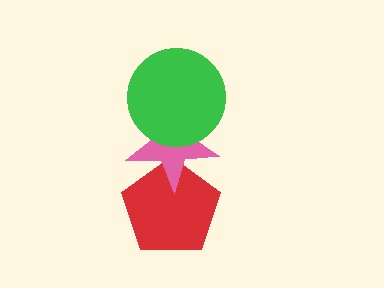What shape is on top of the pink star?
The green circle is on top of the pink star.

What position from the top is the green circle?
The green circle is 1st from the top.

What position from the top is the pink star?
The pink star is 2nd from the top.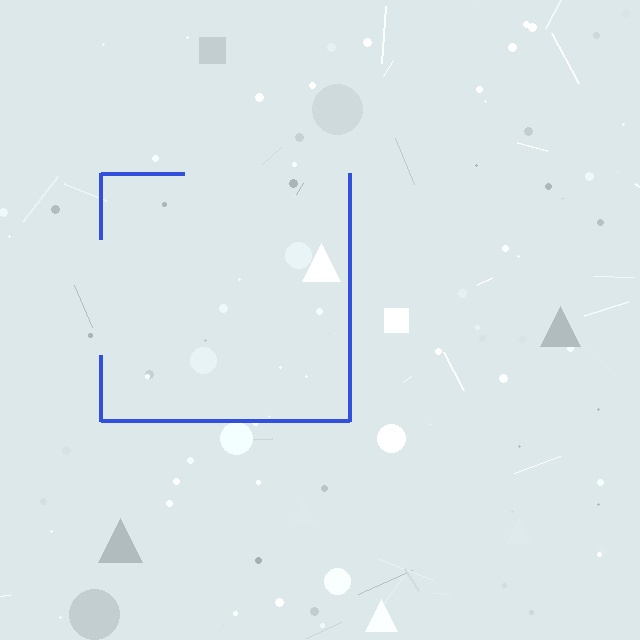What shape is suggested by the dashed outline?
The dashed outline suggests a square.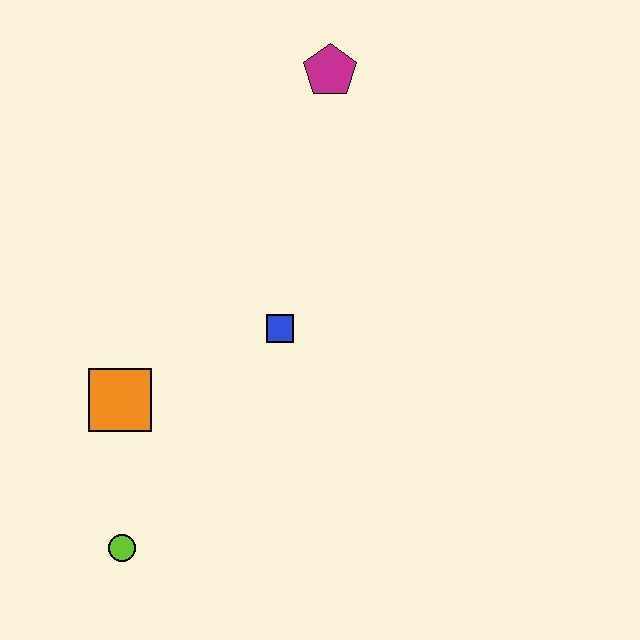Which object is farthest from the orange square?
The magenta pentagon is farthest from the orange square.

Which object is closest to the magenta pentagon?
The blue square is closest to the magenta pentagon.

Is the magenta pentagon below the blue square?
No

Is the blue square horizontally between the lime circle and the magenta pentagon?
Yes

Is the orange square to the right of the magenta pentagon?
No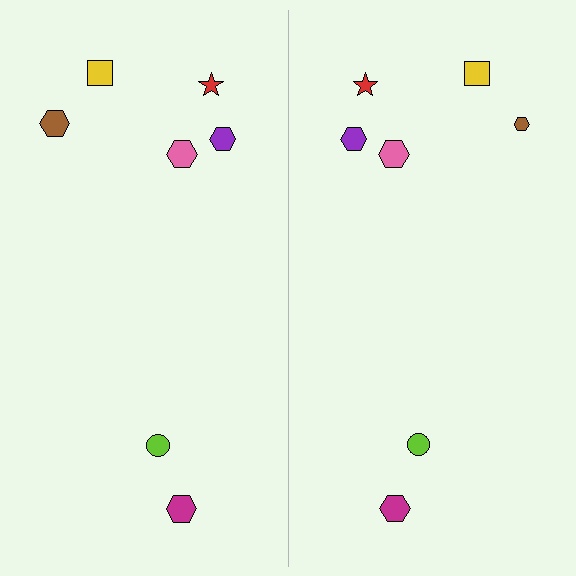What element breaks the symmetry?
The brown hexagon on the right side has a different size than its mirror counterpart.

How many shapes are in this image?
There are 14 shapes in this image.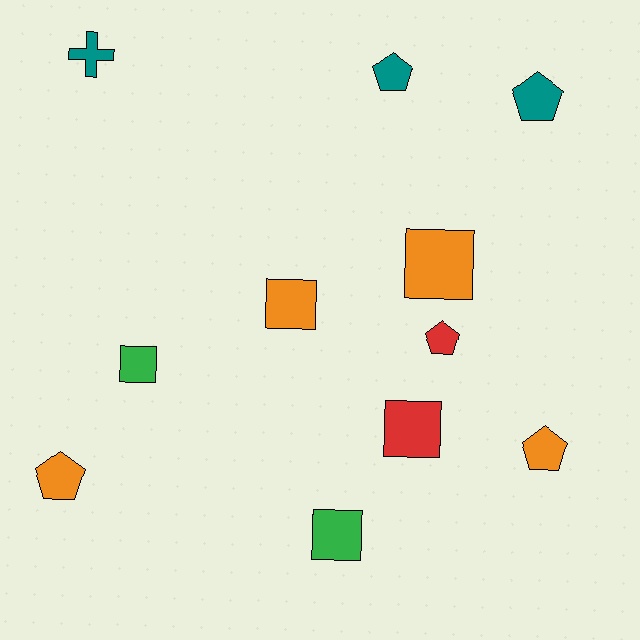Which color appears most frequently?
Orange, with 4 objects.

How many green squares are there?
There are 2 green squares.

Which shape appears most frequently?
Pentagon, with 5 objects.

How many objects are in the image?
There are 11 objects.